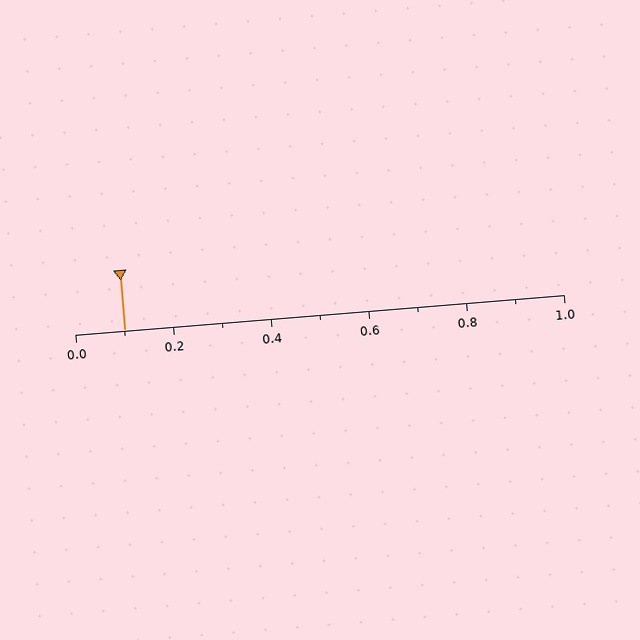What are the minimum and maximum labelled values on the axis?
The axis runs from 0.0 to 1.0.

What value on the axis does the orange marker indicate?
The marker indicates approximately 0.1.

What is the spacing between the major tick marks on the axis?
The major ticks are spaced 0.2 apart.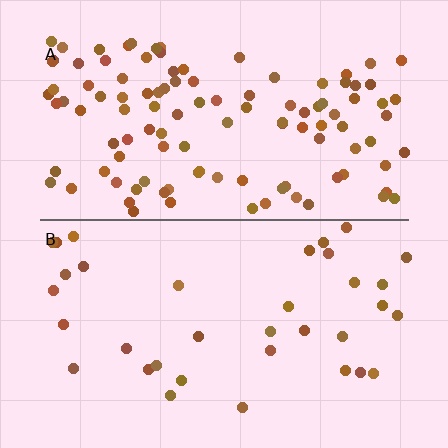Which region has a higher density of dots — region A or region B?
A (the top).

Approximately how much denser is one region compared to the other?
Approximately 3.2× — region A over region B.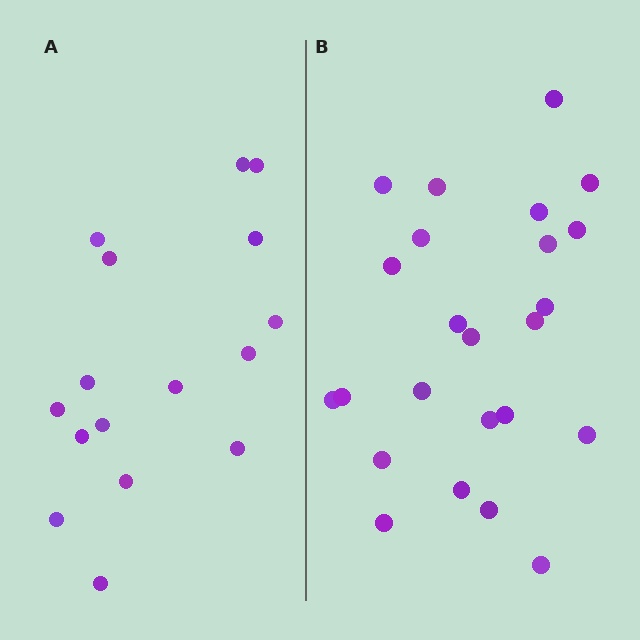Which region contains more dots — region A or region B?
Region B (the right region) has more dots.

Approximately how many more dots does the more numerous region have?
Region B has roughly 8 or so more dots than region A.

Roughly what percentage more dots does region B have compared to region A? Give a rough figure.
About 50% more.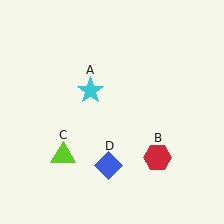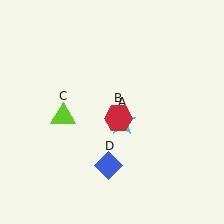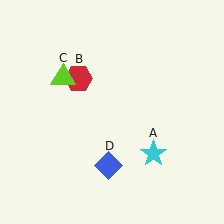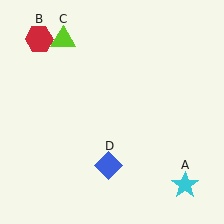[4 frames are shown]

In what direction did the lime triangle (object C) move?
The lime triangle (object C) moved up.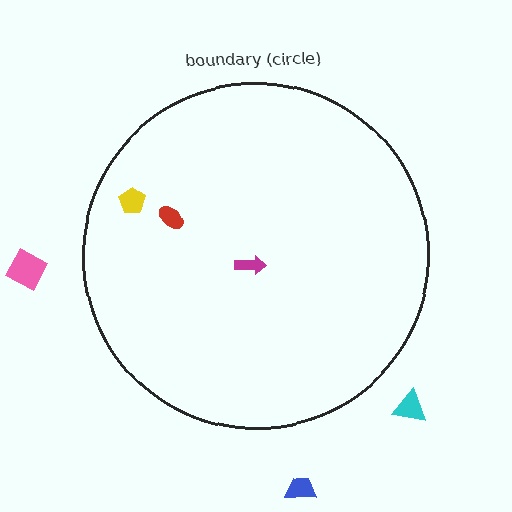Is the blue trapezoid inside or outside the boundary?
Outside.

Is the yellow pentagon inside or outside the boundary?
Inside.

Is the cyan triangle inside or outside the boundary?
Outside.